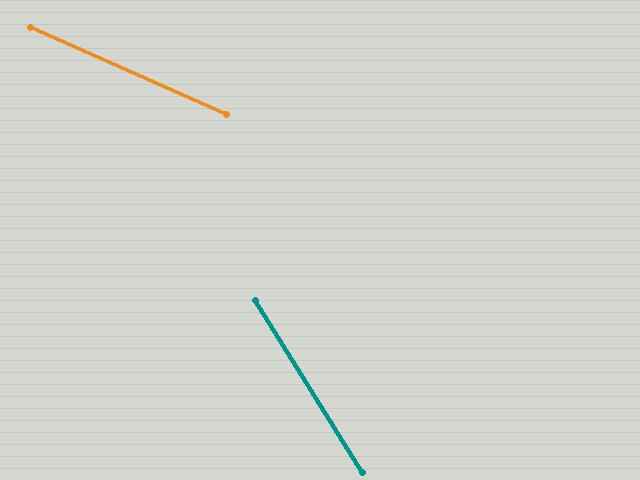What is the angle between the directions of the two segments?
Approximately 34 degrees.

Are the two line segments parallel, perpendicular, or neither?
Neither parallel nor perpendicular — they differ by about 34°.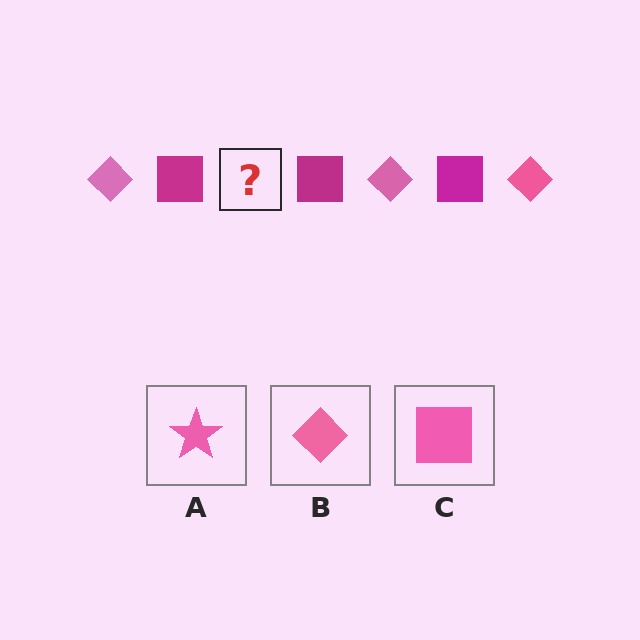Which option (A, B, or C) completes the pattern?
B.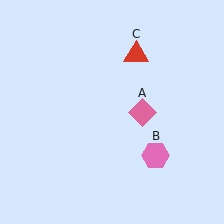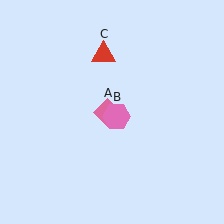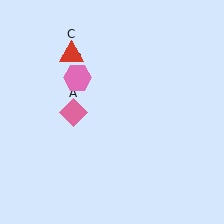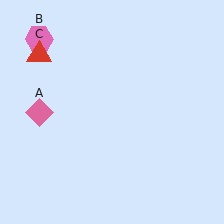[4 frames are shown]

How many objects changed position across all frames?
3 objects changed position: pink diamond (object A), pink hexagon (object B), red triangle (object C).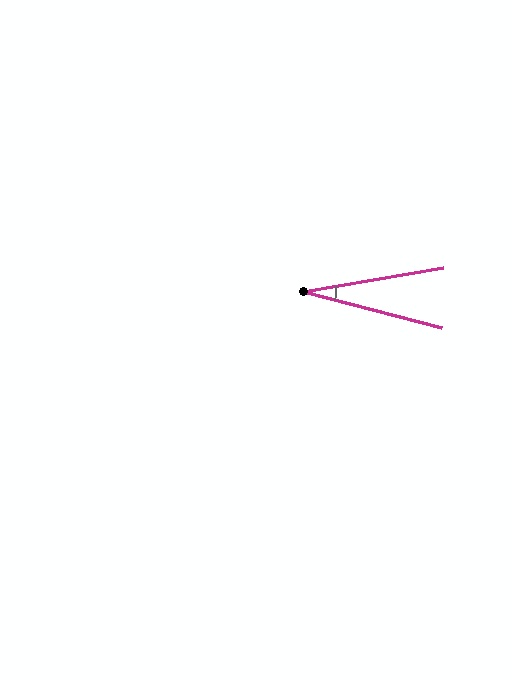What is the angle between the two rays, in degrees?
Approximately 24 degrees.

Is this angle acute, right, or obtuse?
It is acute.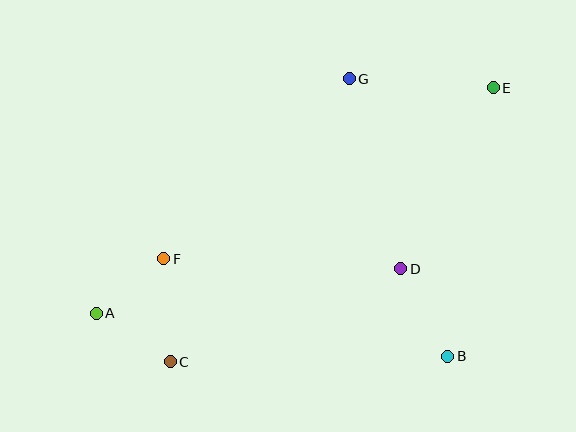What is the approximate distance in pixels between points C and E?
The distance between C and E is approximately 424 pixels.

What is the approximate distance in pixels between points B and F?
The distance between B and F is approximately 300 pixels.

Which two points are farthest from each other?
Points A and E are farthest from each other.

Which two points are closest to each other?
Points A and F are closest to each other.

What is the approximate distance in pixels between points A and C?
The distance between A and C is approximately 89 pixels.